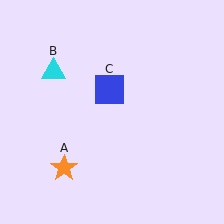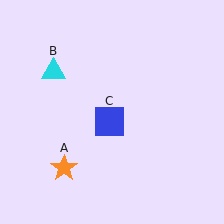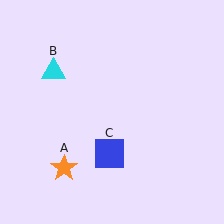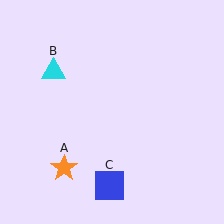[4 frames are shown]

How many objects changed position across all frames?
1 object changed position: blue square (object C).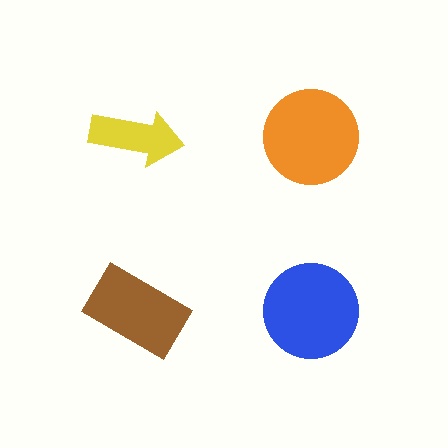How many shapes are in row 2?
2 shapes.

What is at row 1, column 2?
An orange circle.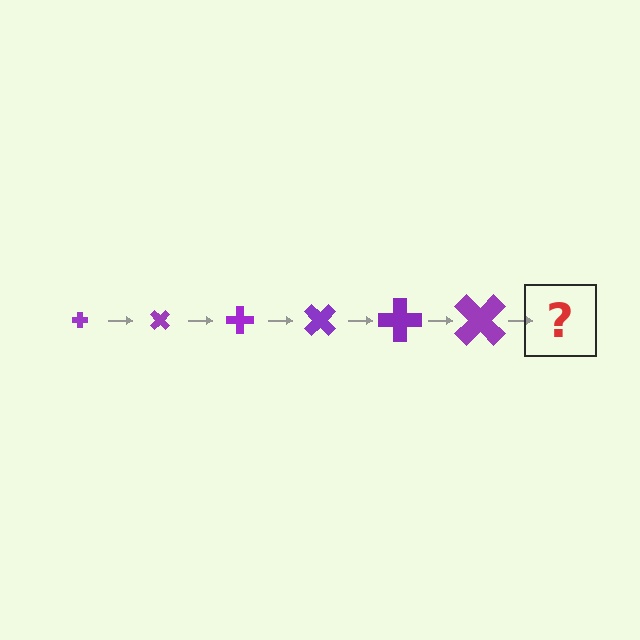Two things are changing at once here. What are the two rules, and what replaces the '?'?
The two rules are that the cross grows larger each step and it rotates 45 degrees each step. The '?' should be a cross, larger than the previous one and rotated 270 degrees from the start.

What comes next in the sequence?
The next element should be a cross, larger than the previous one and rotated 270 degrees from the start.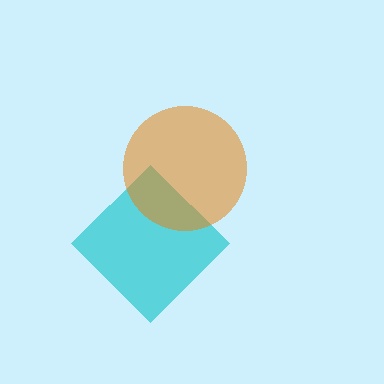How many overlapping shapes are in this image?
There are 2 overlapping shapes in the image.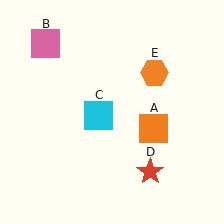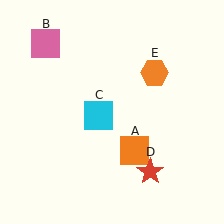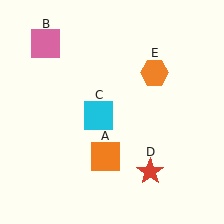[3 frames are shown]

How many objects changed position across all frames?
1 object changed position: orange square (object A).